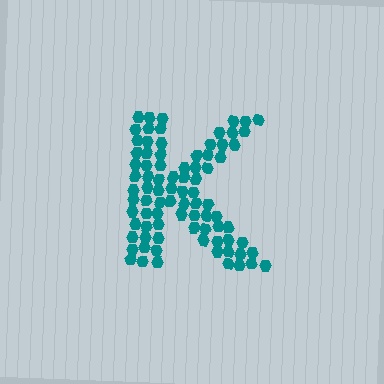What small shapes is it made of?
It is made of small hexagons.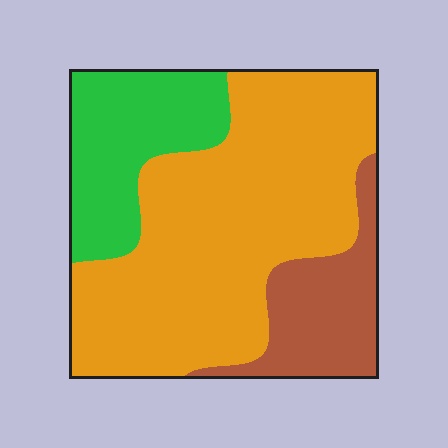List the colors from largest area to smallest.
From largest to smallest: orange, green, brown.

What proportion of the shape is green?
Green covers 22% of the shape.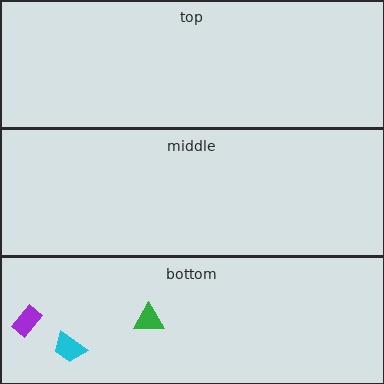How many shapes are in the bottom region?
3.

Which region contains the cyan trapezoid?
The bottom region.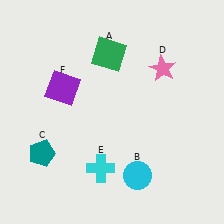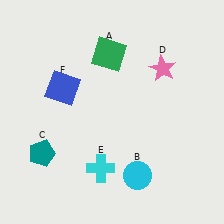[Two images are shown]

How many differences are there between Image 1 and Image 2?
There is 1 difference between the two images.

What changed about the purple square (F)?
In Image 1, F is purple. In Image 2, it changed to blue.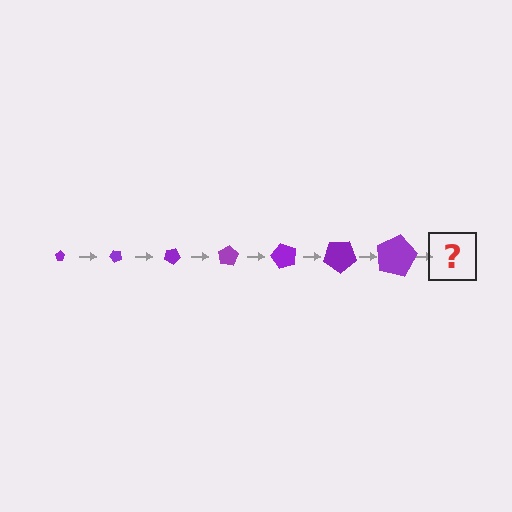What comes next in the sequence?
The next element should be a pentagon, larger than the previous one and rotated 350 degrees from the start.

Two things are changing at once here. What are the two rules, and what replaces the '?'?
The two rules are that the pentagon grows larger each step and it rotates 50 degrees each step. The '?' should be a pentagon, larger than the previous one and rotated 350 degrees from the start.